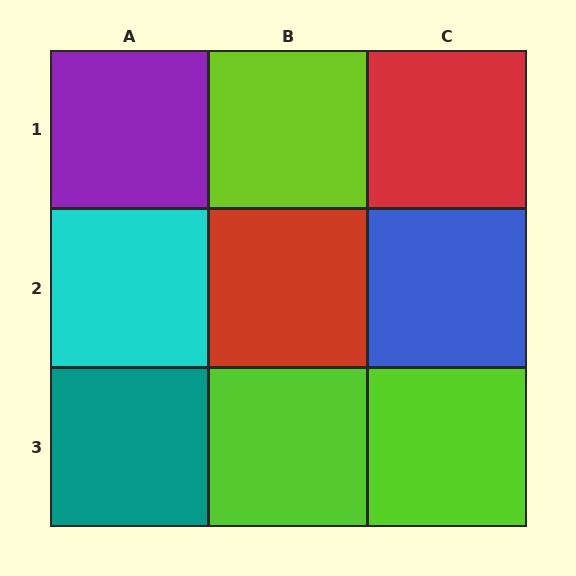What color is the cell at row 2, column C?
Blue.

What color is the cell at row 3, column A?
Teal.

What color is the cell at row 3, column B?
Lime.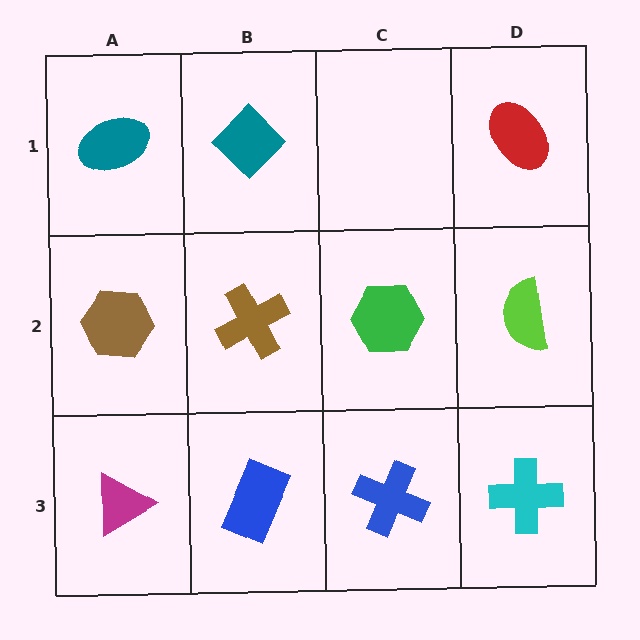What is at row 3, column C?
A blue cross.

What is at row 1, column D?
A red ellipse.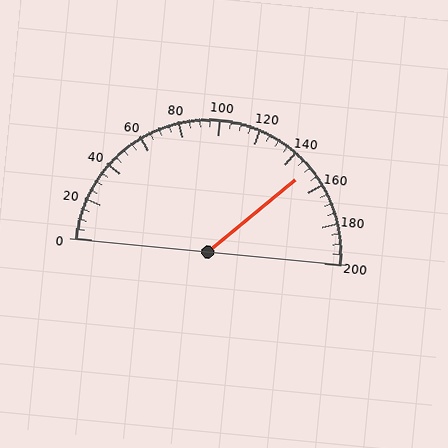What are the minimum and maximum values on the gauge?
The gauge ranges from 0 to 200.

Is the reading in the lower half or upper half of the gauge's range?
The reading is in the upper half of the range (0 to 200).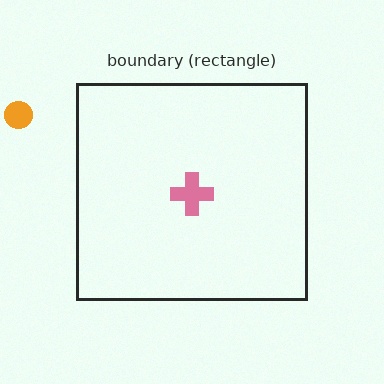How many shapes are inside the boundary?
1 inside, 1 outside.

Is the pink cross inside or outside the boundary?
Inside.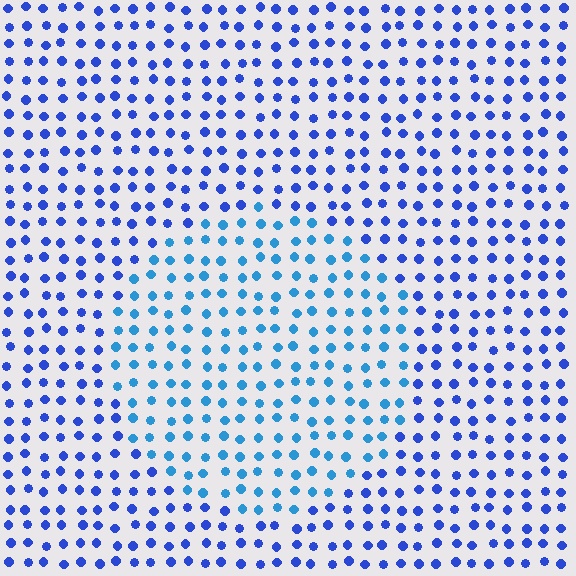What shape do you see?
I see a circle.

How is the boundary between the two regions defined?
The boundary is defined purely by a slight shift in hue (about 28 degrees). Spacing, size, and orientation are identical on both sides.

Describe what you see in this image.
The image is filled with small blue elements in a uniform arrangement. A circle-shaped region is visible where the elements are tinted to a slightly different hue, forming a subtle color boundary.